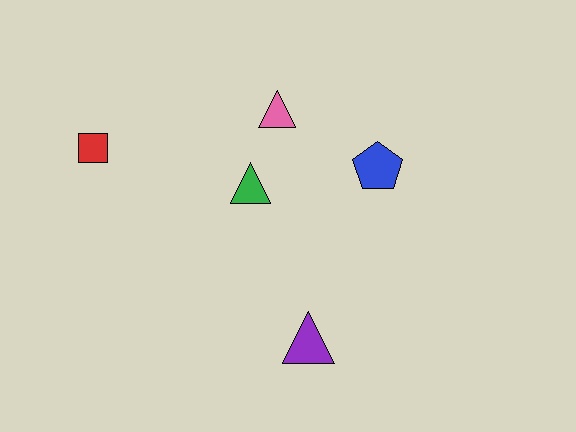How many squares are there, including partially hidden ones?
There is 1 square.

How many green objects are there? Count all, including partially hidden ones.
There is 1 green object.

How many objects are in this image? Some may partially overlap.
There are 5 objects.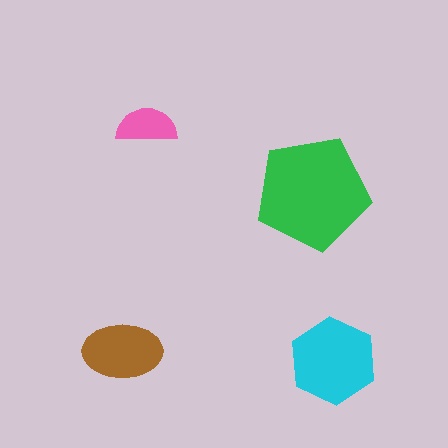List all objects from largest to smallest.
The green pentagon, the cyan hexagon, the brown ellipse, the pink semicircle.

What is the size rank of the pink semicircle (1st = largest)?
4th.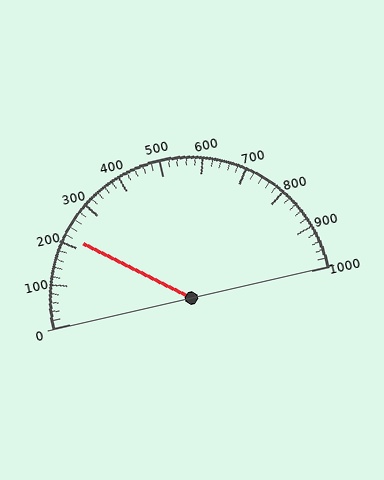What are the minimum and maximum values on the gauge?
The gauge ranges from 0 to 1000.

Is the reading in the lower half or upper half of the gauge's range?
The reading is in the lower half of the range (0 to 1000).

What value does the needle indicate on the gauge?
The needle indicates approximately 220.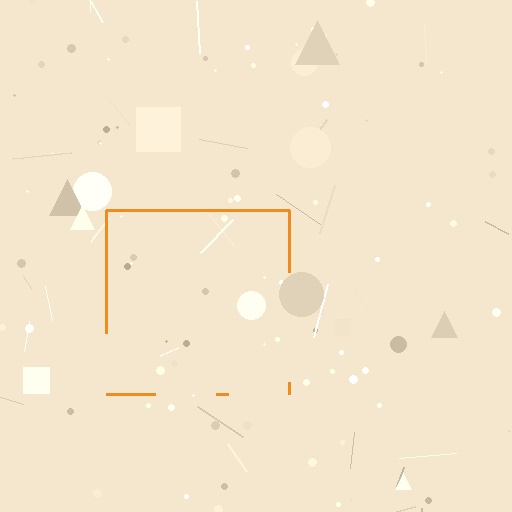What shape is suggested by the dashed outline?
The dashed outline suggests a square.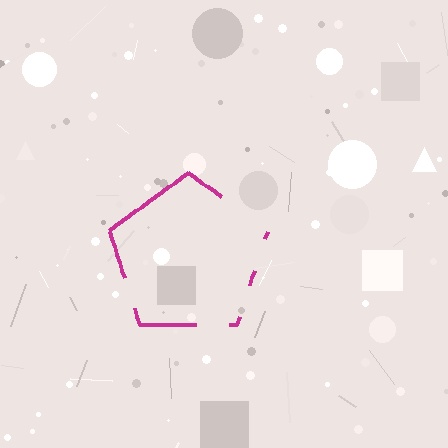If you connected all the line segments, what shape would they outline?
They would outline a pentagon.